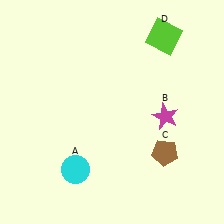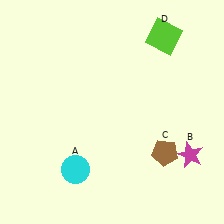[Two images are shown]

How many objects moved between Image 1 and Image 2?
1 object moved between the two images.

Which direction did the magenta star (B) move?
The magenta star (B) moved down.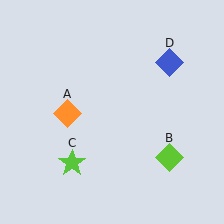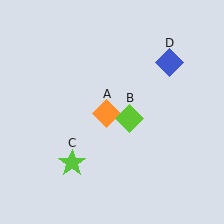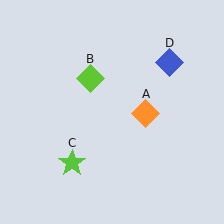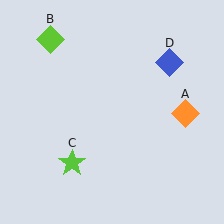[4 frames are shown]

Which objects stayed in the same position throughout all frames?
Lime star (object C) and blue diamond (object D) remained stationary.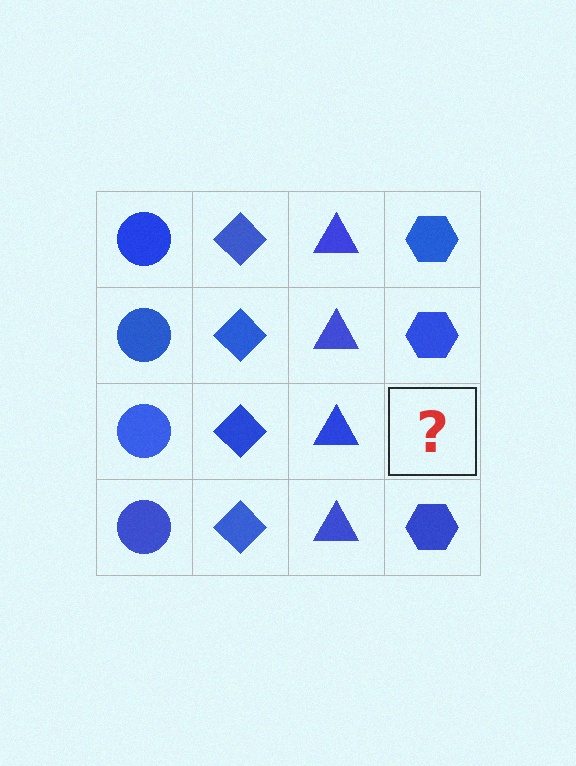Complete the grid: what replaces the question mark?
The question mark should be replaced with a blue hexagon.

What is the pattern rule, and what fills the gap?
The rule is that each column has a consistent shape. The gap should be filled with a blue hexagon.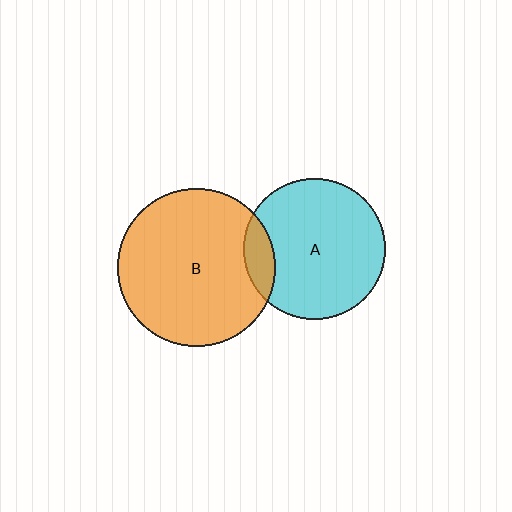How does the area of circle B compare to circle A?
Approximately 1.2 times.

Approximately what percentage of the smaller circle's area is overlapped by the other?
Approximately 10%.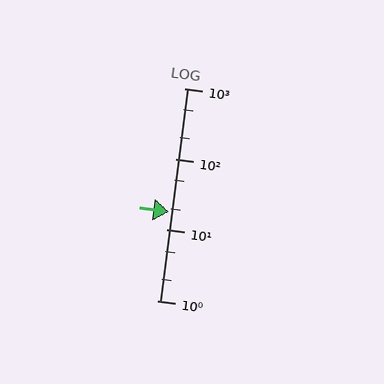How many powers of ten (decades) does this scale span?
The scale spans 3 decades, from 1 to 1000.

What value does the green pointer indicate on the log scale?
The pointer indicates approximately 18.